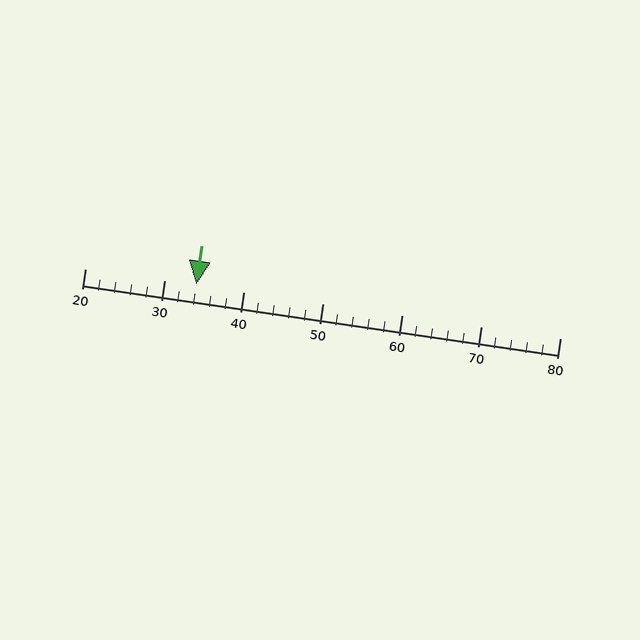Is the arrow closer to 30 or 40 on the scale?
The arrow is closer to 30.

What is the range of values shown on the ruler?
The ruler shows values from 20 to 80.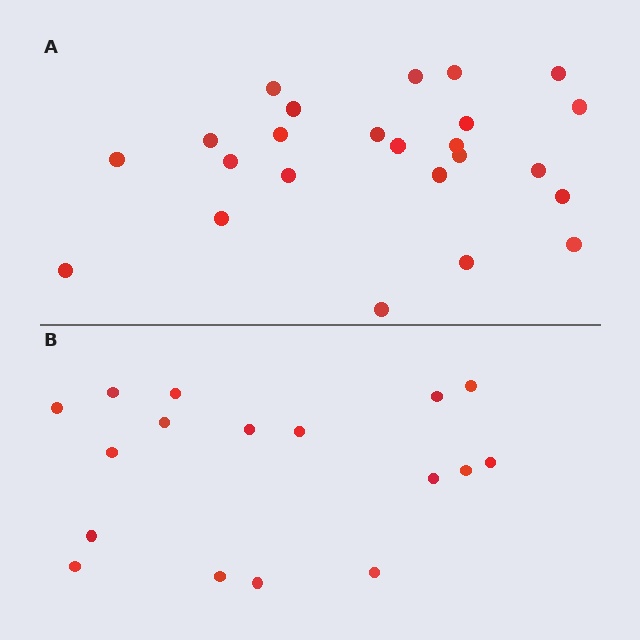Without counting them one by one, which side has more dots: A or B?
Region A (the top region) has more dots.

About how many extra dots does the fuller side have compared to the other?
Region A has roughly 8 or so more dots than region B.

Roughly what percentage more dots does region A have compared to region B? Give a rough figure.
About 40% more.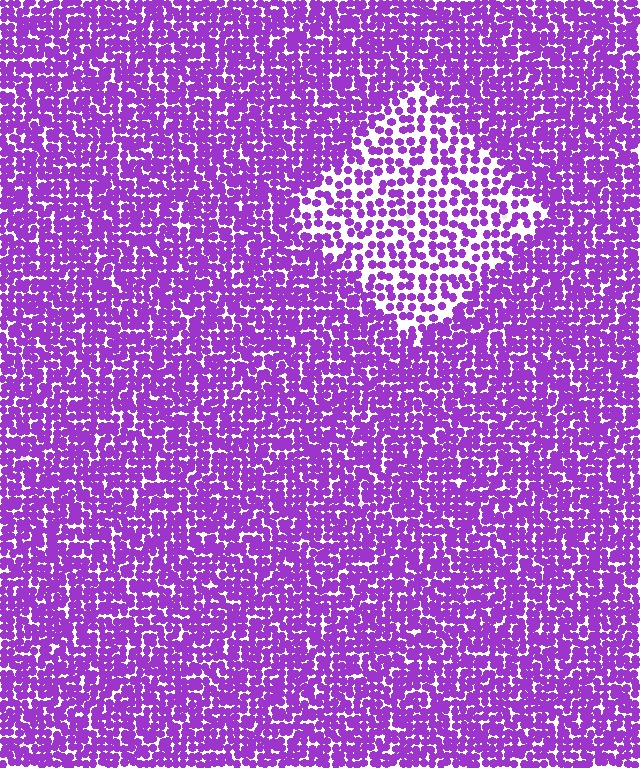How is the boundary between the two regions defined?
The boundary is defined by a change in element density (approximately 1.9x ratio). All elements are the same color, size, and shape.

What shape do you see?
I see a diamond.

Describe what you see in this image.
The image contains small purple elements arranged at two different densities. A diamond-shaped region is visible where the elements are less densely packed than the surrounding area.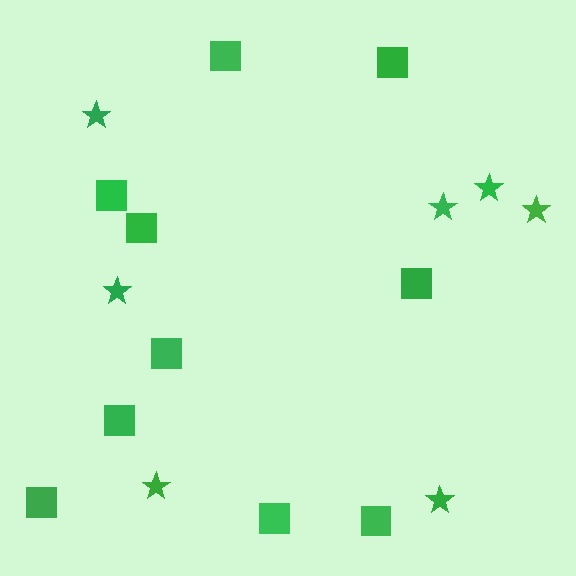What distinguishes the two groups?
There are 2 groups: one group of stars (7) and one group of squares (10).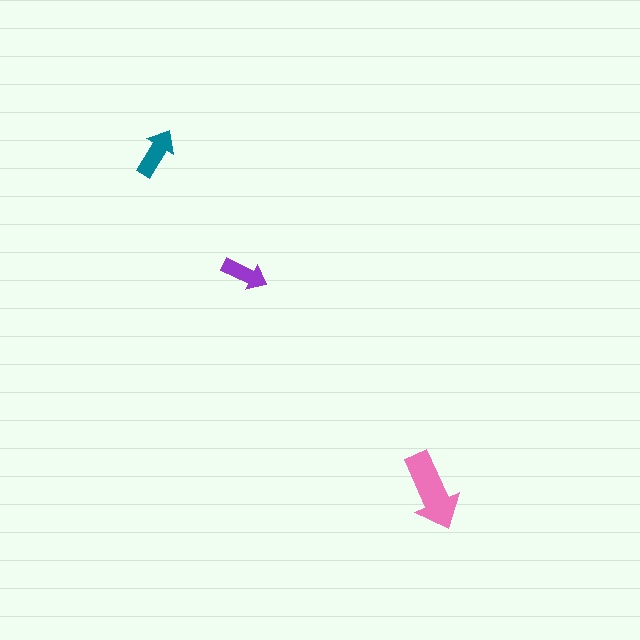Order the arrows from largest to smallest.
the pink one, the teal one, the purple one.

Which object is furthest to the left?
The teal arrow is leftmost.